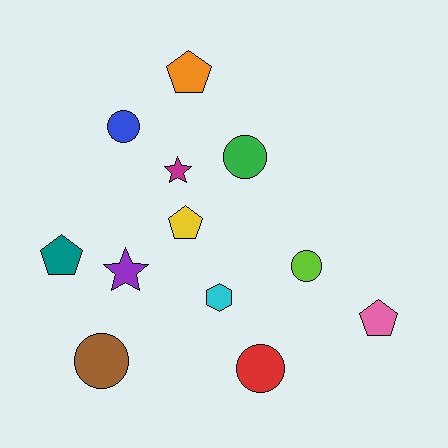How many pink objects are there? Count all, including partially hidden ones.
There is 1 pink object.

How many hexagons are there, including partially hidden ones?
There is 1 hexagon.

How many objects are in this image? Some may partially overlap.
There are 12 objects.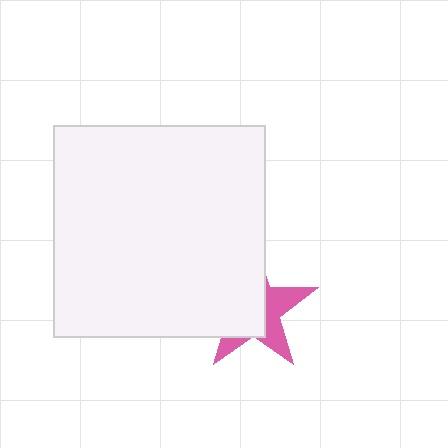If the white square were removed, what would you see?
You would see the complete pink star.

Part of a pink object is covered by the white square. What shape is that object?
It is a star.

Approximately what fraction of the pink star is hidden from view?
Roughly 59% of the pink star is hidden behind the white square.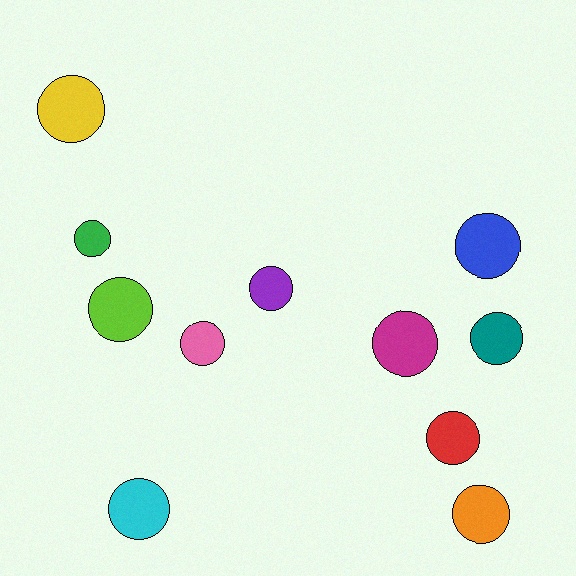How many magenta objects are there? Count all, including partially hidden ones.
There is 1 magenta object.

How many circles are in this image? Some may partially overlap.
There are 11 circles.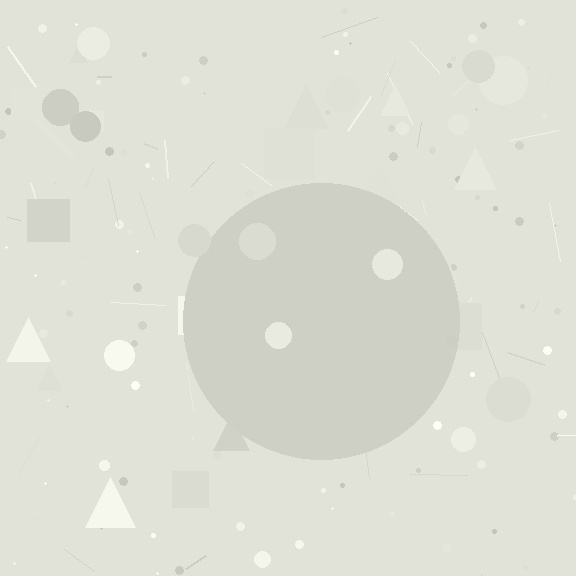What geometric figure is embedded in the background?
A circle is embedded in the background.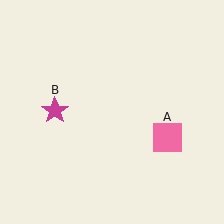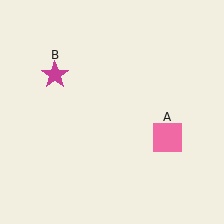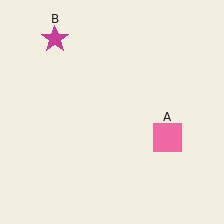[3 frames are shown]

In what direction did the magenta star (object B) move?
The magenta star (object B) moved up.